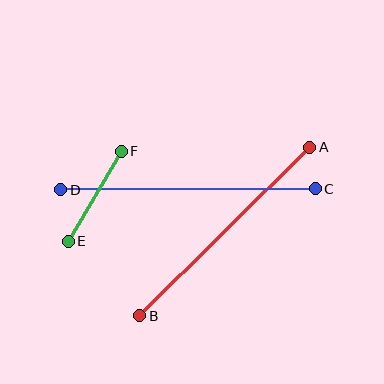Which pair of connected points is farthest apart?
Points C and D are farthest apart.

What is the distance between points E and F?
The distance is approximately 104 pixels.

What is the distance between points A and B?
The distance is approximately 240 pixels.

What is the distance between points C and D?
The distance is approximately 254 pixels.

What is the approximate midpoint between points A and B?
The midpoint is at approximately (225, 231) pixels.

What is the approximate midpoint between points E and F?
The midpoint is at approximately (95, 196) pixels.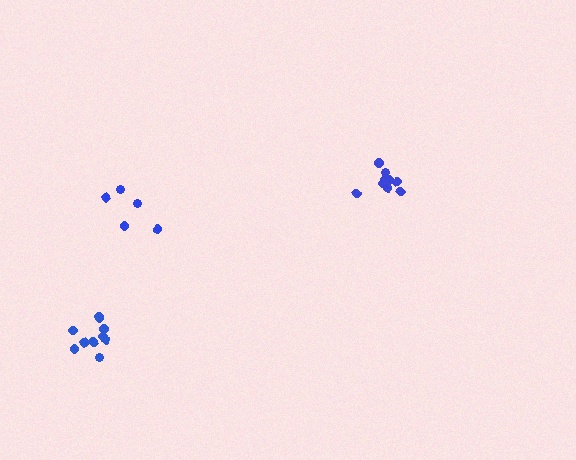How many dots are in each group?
Group 1: 5 dots, Group 2: 9 dots, Group 3: 10 dots (24 total).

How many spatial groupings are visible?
There are 3 spatial groupings.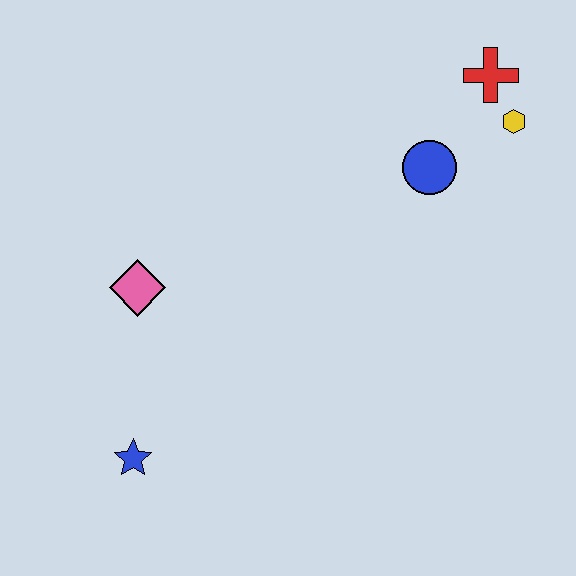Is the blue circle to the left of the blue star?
No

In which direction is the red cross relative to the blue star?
The red cross is above the blue star.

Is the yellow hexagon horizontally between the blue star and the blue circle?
No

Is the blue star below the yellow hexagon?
Yes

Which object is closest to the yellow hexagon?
The red cross is closest to the yellow hexagon.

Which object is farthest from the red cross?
The blue star is farthest from the red cross.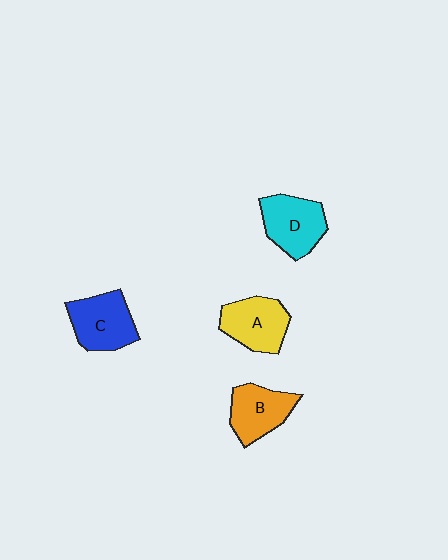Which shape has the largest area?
Shape C (blue).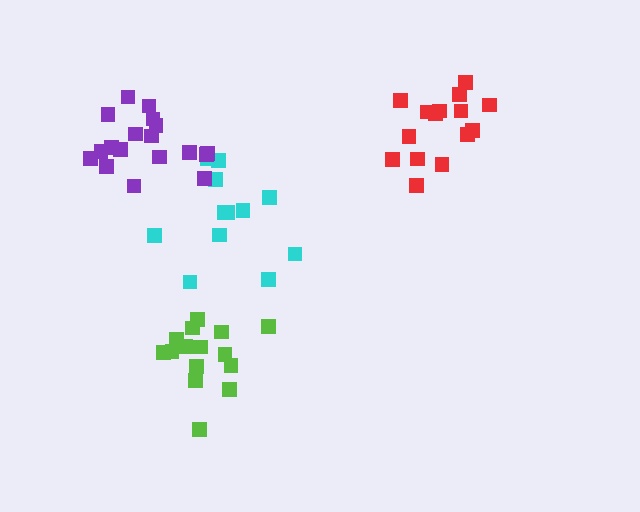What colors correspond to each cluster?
The clusters are colored: red, cyan, purple, lime.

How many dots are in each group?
Group 1: 15 dots, Group 2: 12 dots, Group 3: 18 dots, Group 4: 15 dots (60 total).